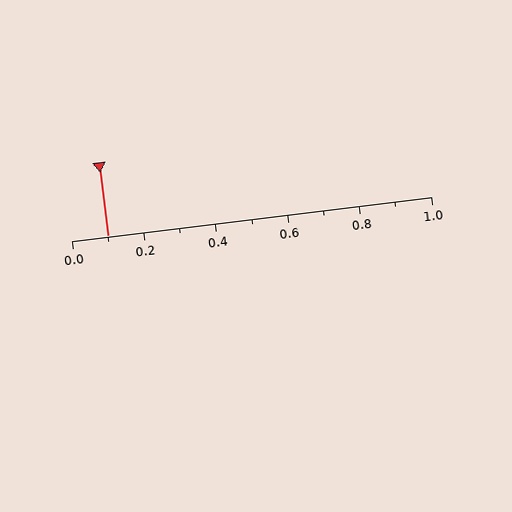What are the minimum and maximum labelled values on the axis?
The axis runs from 0.0 to 1.0.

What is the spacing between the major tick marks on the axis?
The major ticks are spaced 0.2 apart.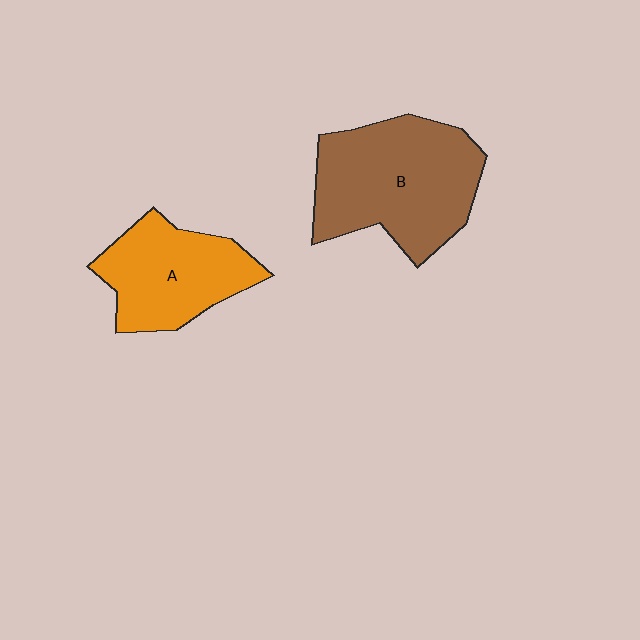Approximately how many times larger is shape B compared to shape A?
Approximately 1.4 times.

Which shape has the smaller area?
Shape A (orange).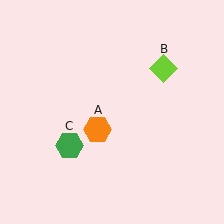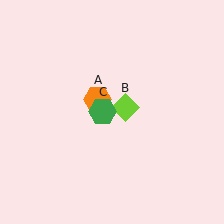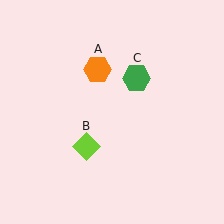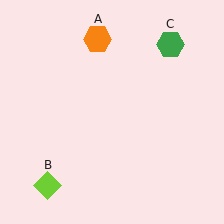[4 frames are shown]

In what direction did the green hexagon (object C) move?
The green hexagon (object C) moved up and to the right.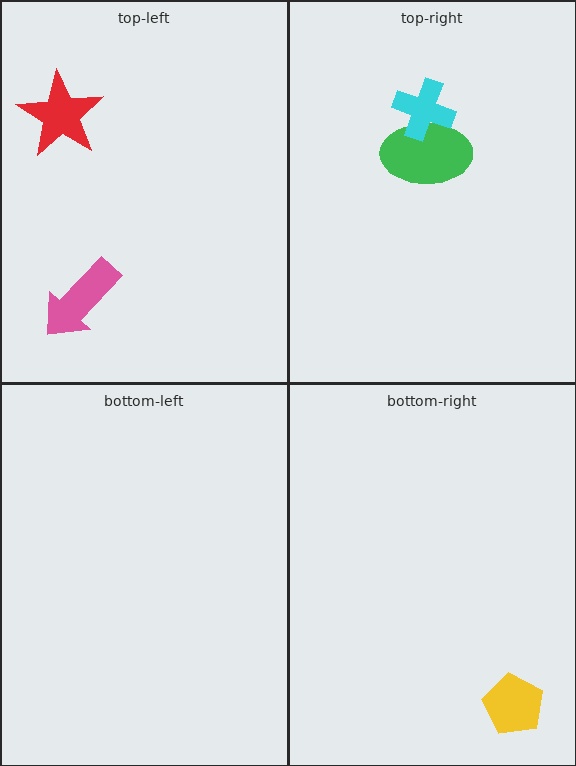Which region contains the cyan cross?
The top-right region.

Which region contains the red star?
The top-left region.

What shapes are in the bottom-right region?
The yellow pentagon.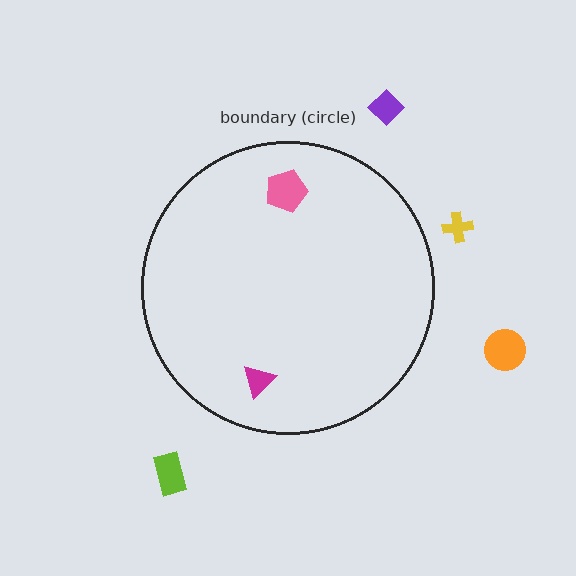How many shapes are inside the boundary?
2 inside, 4 outside.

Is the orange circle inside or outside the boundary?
Outside.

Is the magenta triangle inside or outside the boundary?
Inside.